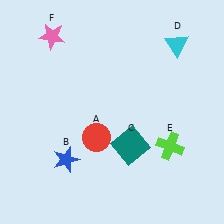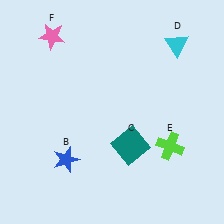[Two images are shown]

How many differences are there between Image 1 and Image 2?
There is 1 difference between the two images.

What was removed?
The red circle (A) was removed in Image 2.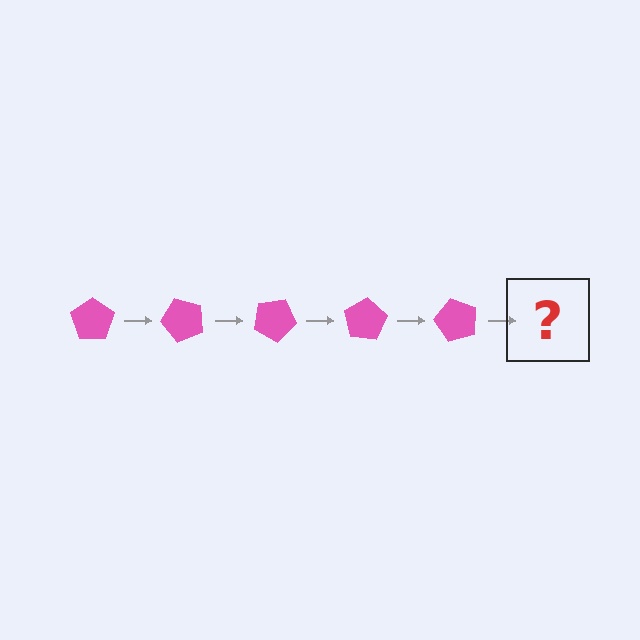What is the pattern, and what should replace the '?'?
The pattern is that the pentagon rotates 50 degrees each step. The '?' should be a pink pentagon rotated 250 degrees.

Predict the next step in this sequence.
The next step is a pink pentagon rotated 250 degrees.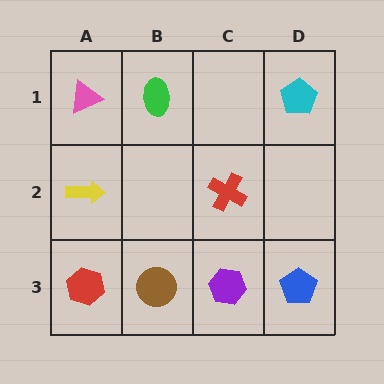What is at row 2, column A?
A yellow arrow.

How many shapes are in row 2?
2 shapes.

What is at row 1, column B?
A green ellipse.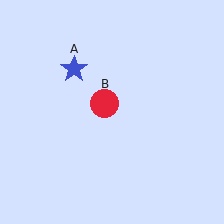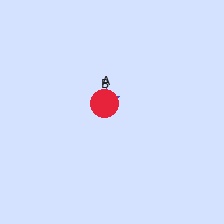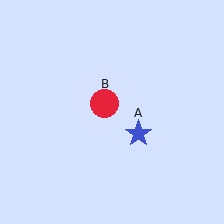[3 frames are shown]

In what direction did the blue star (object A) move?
The blue star (object A) moved down and to the right.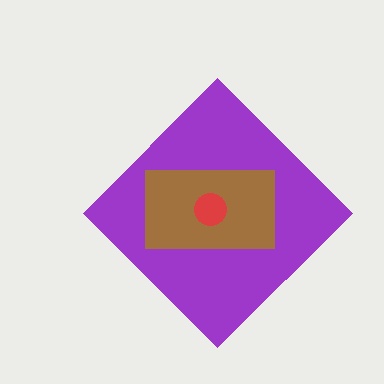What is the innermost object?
The red circle.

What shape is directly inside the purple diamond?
The brown rectangle.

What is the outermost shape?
The purple diamond.